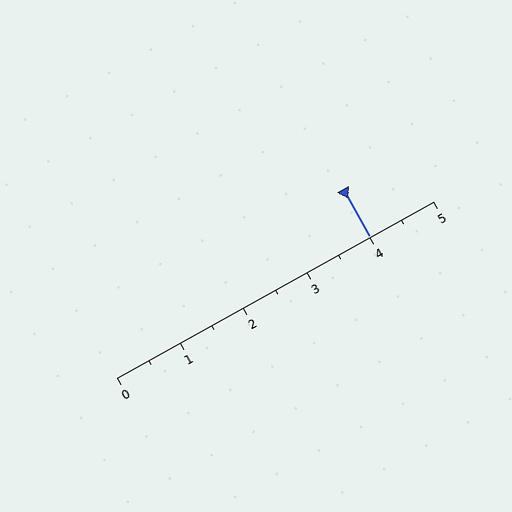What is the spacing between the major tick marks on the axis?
The major ticks are spaced 1 apart.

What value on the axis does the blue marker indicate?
The marker indicates approximately 4.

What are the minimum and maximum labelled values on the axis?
The axis runs from 0 to 5.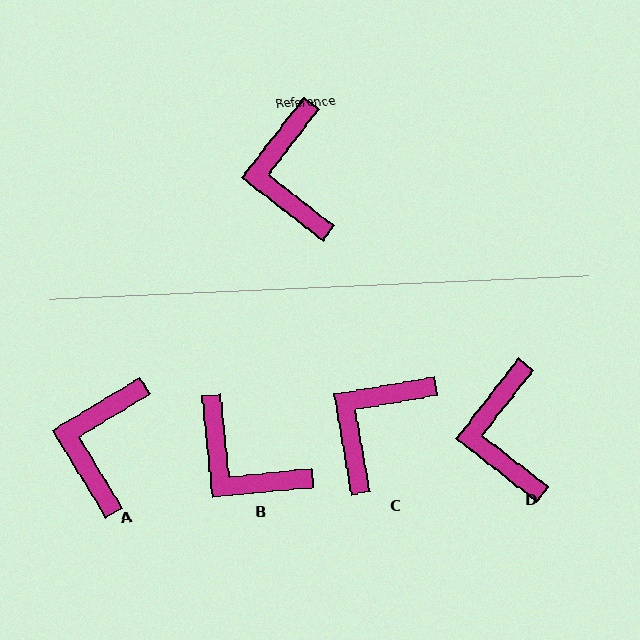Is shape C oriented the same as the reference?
No, it is off by about 42 degrees.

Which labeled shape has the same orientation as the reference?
D.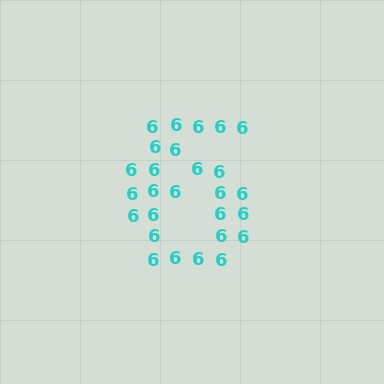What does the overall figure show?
The overall figure shows the digit 6.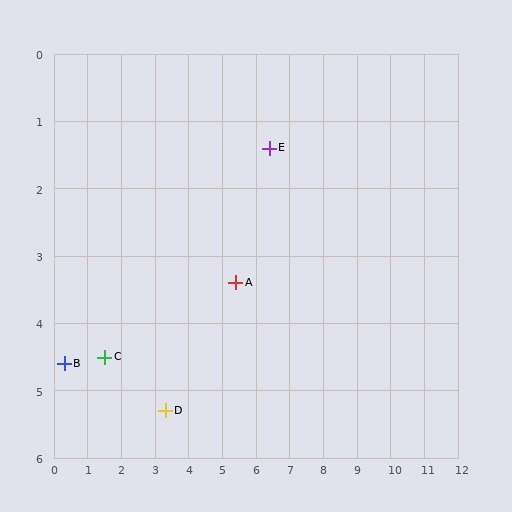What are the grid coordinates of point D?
Point D is at approximately (3.3, 5.3).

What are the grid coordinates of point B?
Point B is at approximately (0.3, 4.6).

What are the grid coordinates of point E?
Point E is at approximately (6.4, 1.4).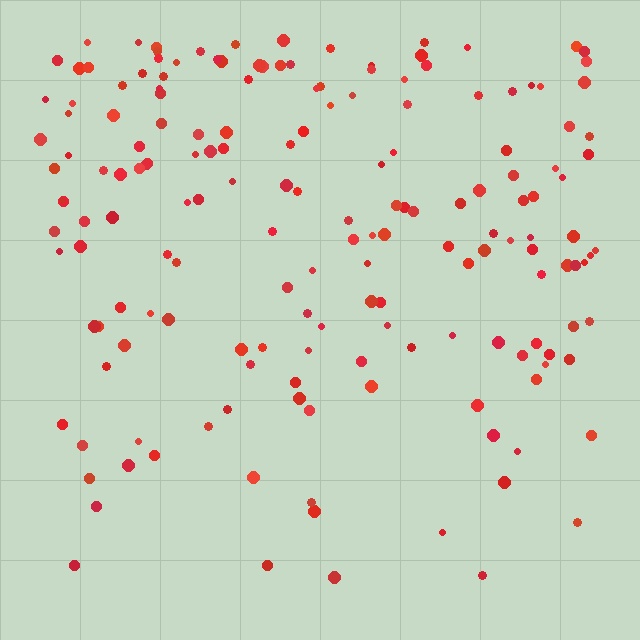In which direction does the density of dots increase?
From bottom to top, with the top side densest.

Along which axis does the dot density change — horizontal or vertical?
Vertical.